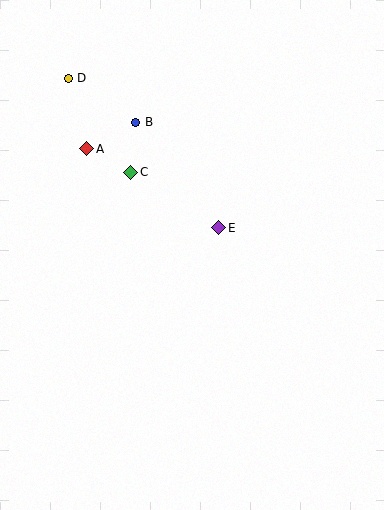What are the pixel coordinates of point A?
Point A is at (87, 149).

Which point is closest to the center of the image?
Point E at (219, 228) is closest to the center.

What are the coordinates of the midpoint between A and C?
The midpoint between A and C is at (109, 160).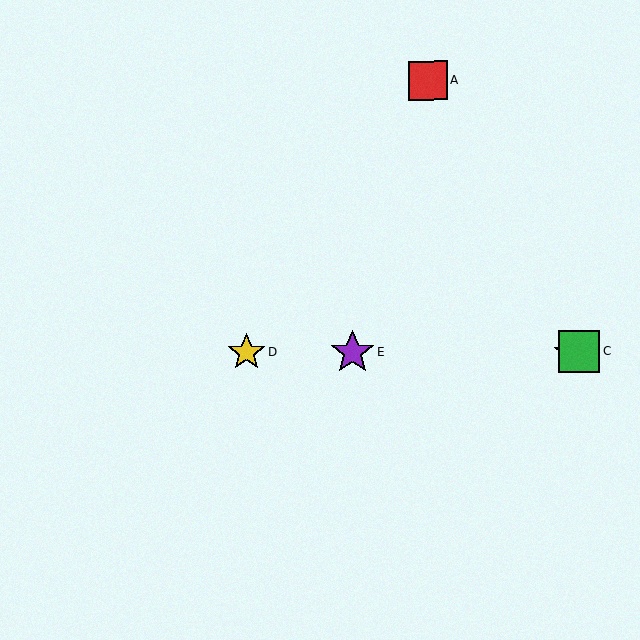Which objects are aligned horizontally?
Objects B, C, D, E are aligned horizontally.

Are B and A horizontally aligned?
No, B is at y≈351 and A is at y≈81.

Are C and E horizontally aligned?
Yes, both are at y≈351.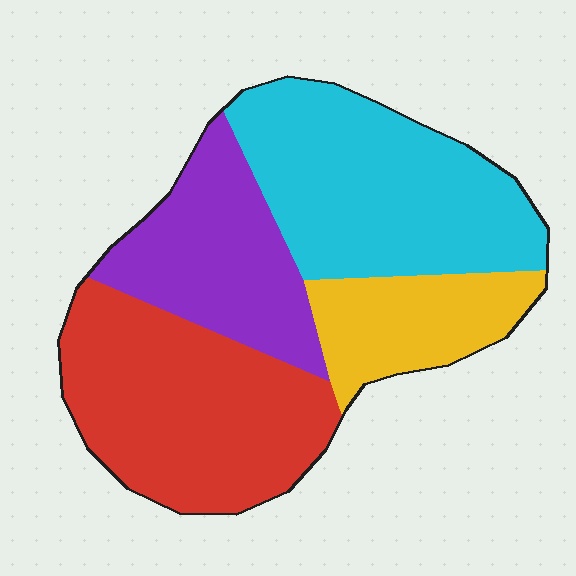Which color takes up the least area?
Yellow, at roughly 15%.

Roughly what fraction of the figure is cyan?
Cyan covers 32% of the figure.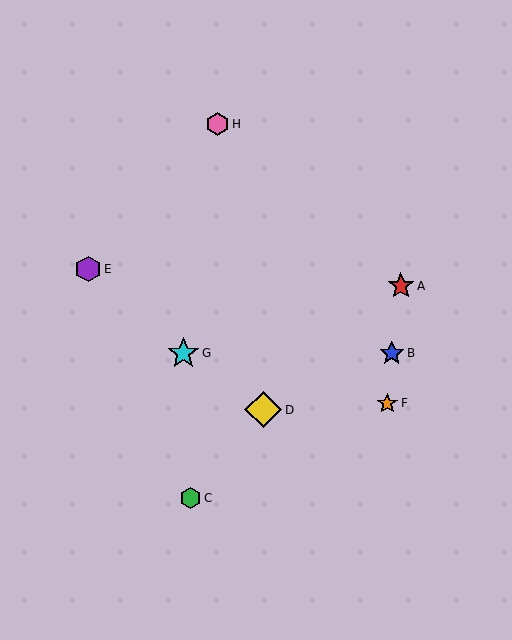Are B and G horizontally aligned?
Yes, both are at y≈353.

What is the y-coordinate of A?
Object A is at y≈286.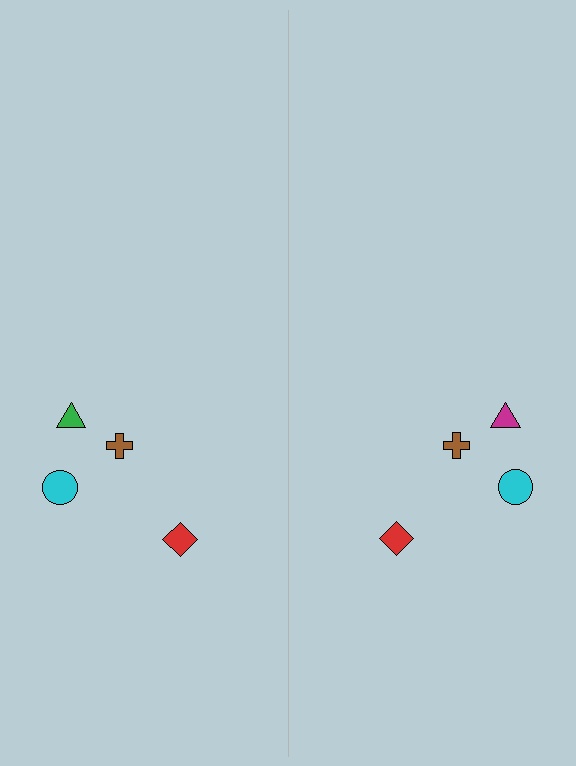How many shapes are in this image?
There are 8 shapes in this image.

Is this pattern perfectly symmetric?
No, the pattern is not perfectly symmetric. The magenta triangle on the right side breaks the symmetry — its mirror counterpart is green.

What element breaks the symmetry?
The magenta triangle on the right side breaks the symmetry — its mirror counterpart is green.